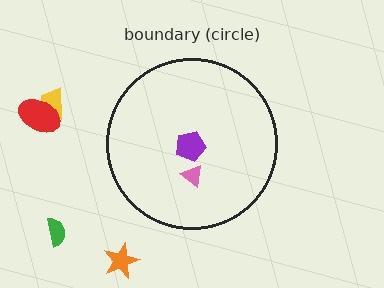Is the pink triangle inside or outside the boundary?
Inside.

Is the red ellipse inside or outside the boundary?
Outside.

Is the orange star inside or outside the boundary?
Outside.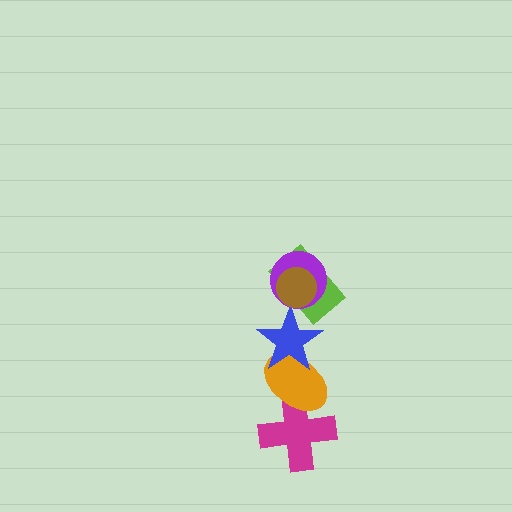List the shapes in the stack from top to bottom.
From top to bottom: the brown circle, the purple circle, the lime rectangle, the blue star, the orange ellipse, the magenta cross.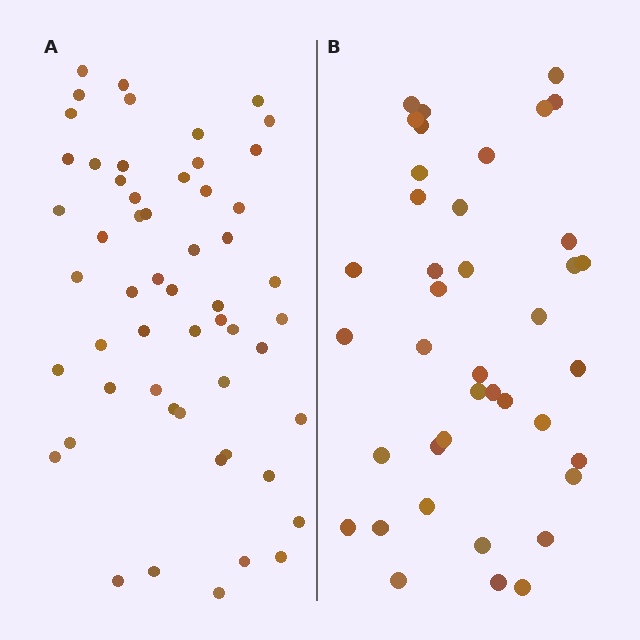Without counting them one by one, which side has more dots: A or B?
Region A (the left region) has more dots.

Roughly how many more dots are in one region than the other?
Region A has approximately 15 more dots than region B.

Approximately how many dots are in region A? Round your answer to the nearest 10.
About 60 dots. (The exact count is 55, which rounds to 60.)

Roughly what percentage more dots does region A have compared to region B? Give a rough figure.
About 40% more.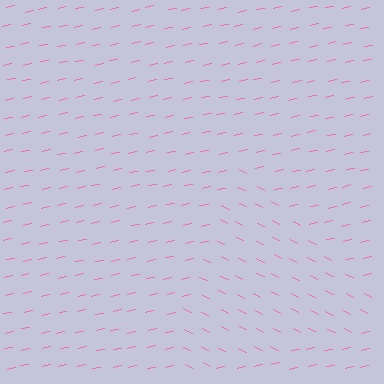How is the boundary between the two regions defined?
The boundary is defined purely by a change in line orientation (approximately 39 degrees difference). All lines are the same color and thickness.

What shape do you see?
I see a triangle.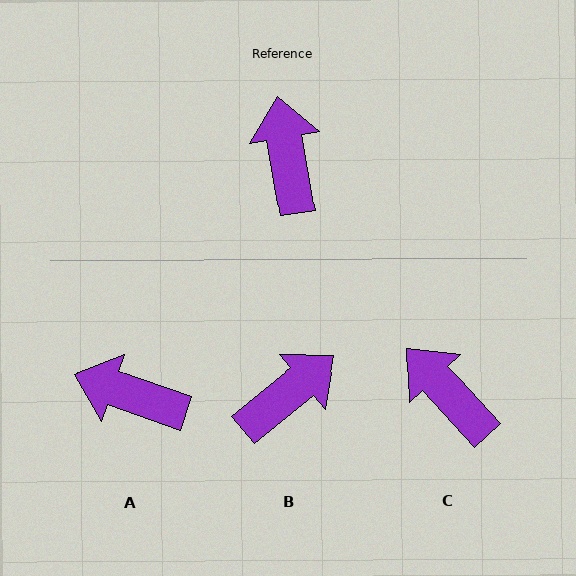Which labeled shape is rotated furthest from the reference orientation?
A, about 61 degrees away.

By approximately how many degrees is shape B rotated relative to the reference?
Approximately 60 degrees clockwise.